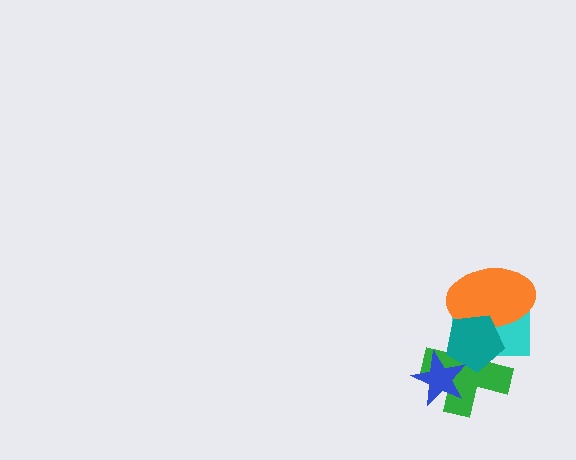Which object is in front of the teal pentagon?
The blue star is in front of the teal pentagon.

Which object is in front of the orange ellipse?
The teal pentagon is in front of the orange ellipse.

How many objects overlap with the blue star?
2 objects overlap with the blue star.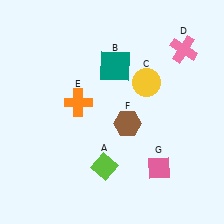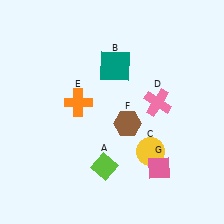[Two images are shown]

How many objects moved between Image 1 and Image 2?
2 objects moved between the two images.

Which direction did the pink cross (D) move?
The pink cross (D) moved down.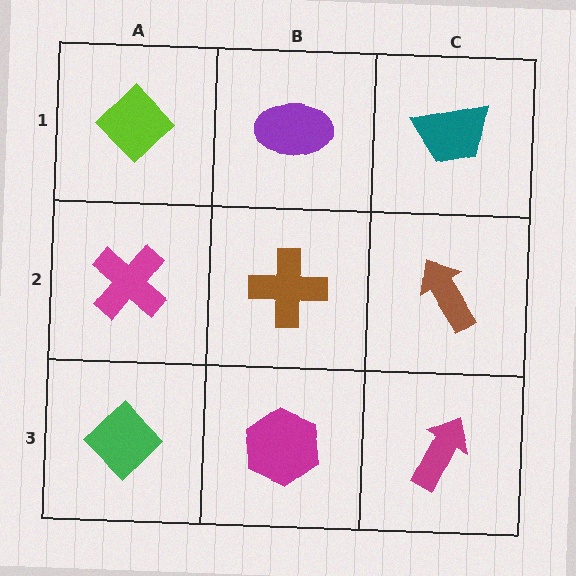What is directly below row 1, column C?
A brown arrow.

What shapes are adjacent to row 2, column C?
A teal trapezoid (row 1, column C), a magenta arrow (row 3, column C), a brown cross (row 2, column B).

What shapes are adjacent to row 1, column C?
A brown arrow (row 2, column C), a purple ellipse (row 1, column B).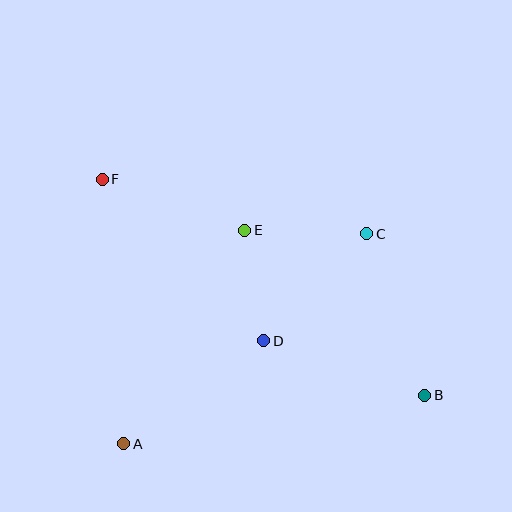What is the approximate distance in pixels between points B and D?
The distance between B and D is approximately 170 pixels.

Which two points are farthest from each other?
Points B and F are farthest from each other.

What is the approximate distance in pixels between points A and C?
The distance between A and C is approximately 321 pixels.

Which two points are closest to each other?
Points D and E are closest to each other.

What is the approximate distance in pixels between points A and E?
The distance between A and E is approximately 245 pixels.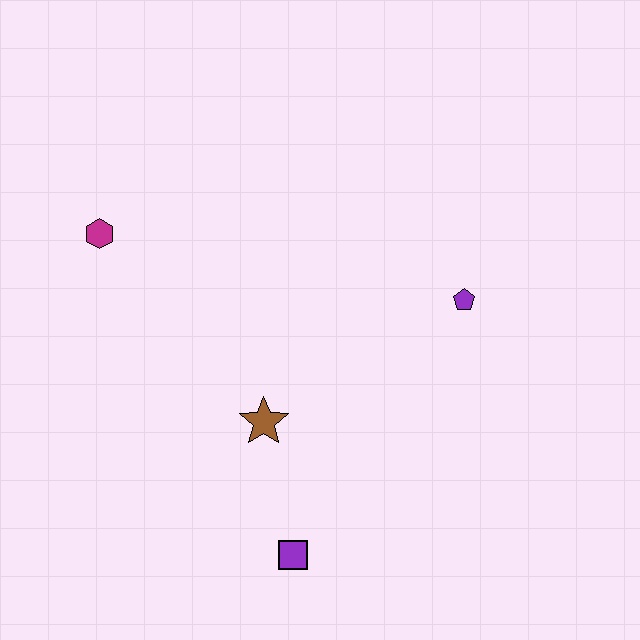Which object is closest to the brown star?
The purple square is closest to the brown star.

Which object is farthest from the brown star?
The magenta hexagon is farthest from the brown star.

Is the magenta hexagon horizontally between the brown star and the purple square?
No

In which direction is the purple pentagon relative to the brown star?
The purple pentagon is to the right of the brown star.